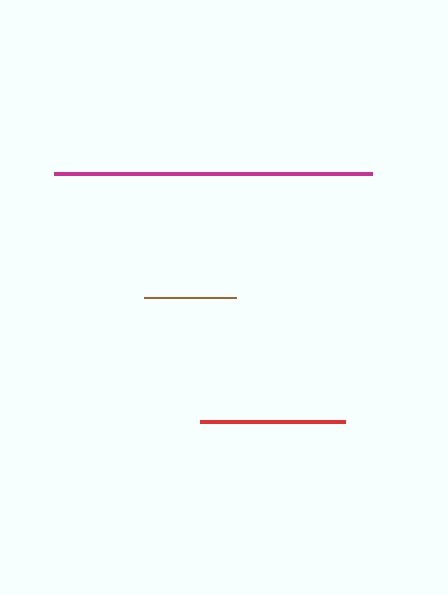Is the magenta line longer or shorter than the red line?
The magenta line is longer than the red line.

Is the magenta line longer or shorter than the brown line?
The magenta line is longer than the brown line.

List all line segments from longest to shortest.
From longest to shortest: magenta, red, brown.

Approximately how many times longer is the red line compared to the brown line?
The red line is approximately 1.6 times the length of the brown line.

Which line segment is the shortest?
The brown line is the shortest at approximately 92 pixels.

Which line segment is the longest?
The magenta line is the longest at approximately 318 pixels.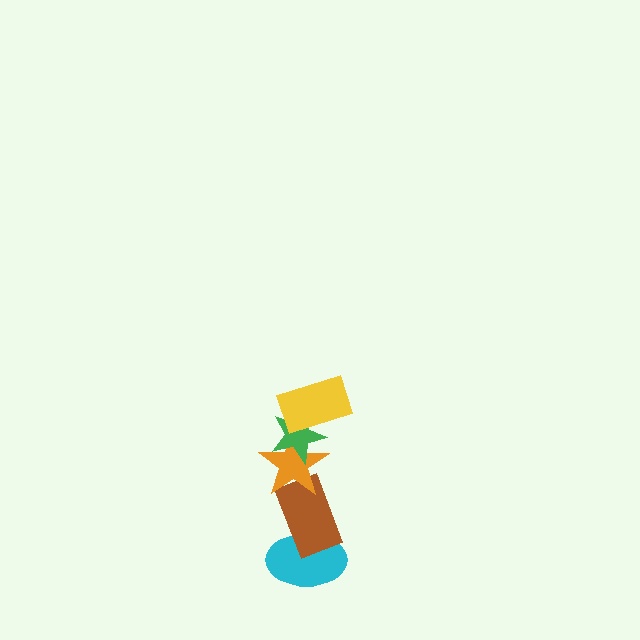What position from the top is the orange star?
The orange star is 3rd from the top.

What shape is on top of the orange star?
The green star is on top of the orange star.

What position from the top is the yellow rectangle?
The yellow rectangle is 1st from the top.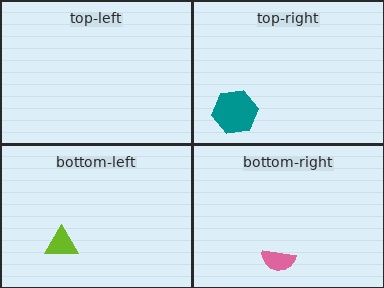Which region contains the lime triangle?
The bottom-left region.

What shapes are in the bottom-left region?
The lime triangle.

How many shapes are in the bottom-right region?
1.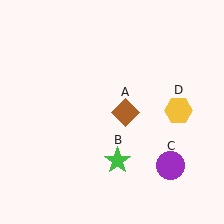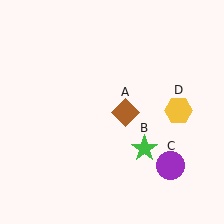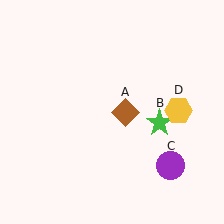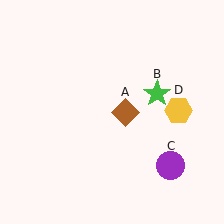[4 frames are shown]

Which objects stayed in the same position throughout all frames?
Brown diamond (object A) and purple circle (object C) and yellow hexagon (object D) remained stationary.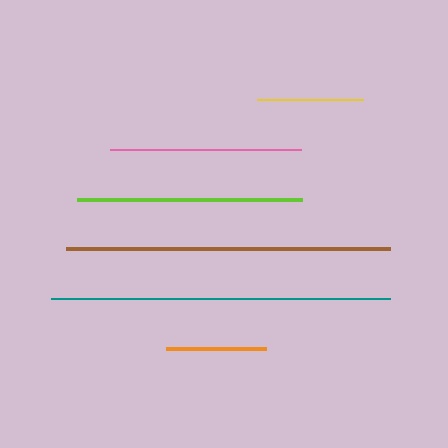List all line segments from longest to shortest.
From longest to shortest: teal, brown, lime, pink, yellow, orange.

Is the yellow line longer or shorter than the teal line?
The teal line is longer than the yellow line.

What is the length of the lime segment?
The lime segment is approximately 226 pixels long.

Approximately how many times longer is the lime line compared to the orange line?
The lime line is approximately 2.3 times the length of the orange line.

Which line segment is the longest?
The teal line is the longest at approximately 339 pixels.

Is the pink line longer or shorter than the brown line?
The brown line is longer than the pink line.